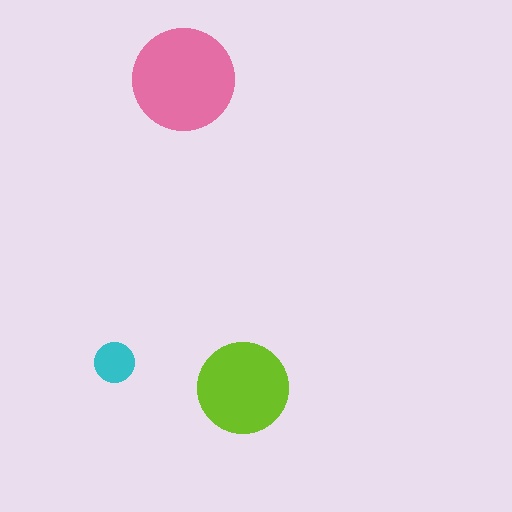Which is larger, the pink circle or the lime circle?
The pink one.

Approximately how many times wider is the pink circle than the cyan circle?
About 2.5 times wider.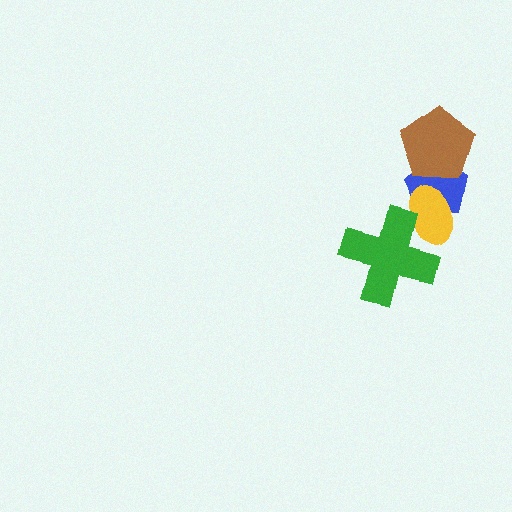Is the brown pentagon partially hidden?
No, no other shape covers it.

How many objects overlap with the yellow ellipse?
2 objects overlap with the yellow ellipse.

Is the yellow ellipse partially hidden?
Yes, it is partially covered by another shape.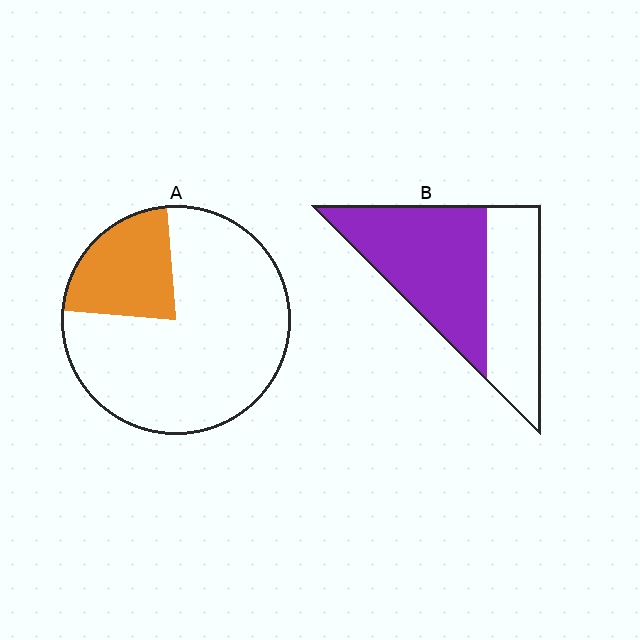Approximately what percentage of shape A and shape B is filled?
A is approximately 20% and B is approximately 60%.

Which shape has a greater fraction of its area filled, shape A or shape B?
Shape B.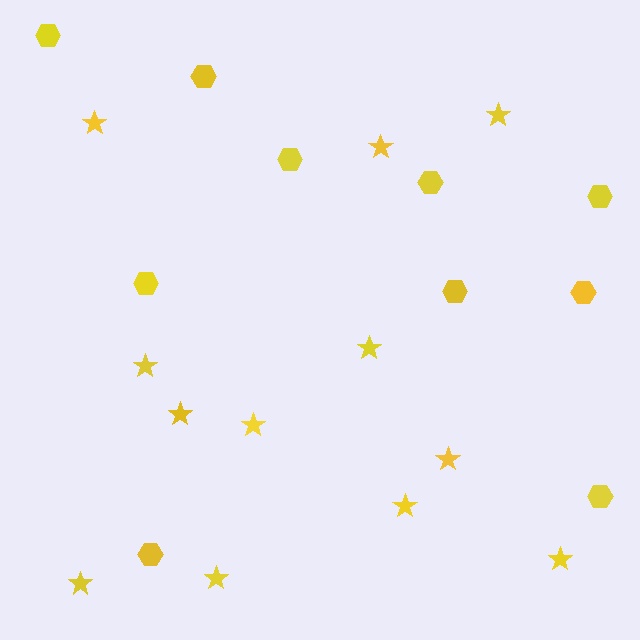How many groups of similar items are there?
There are 2 groups: one group of stars (12) and one group of hexagons (10).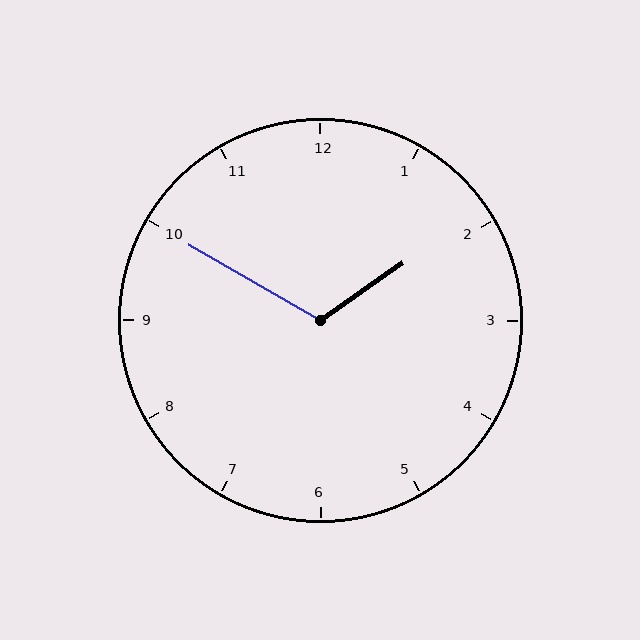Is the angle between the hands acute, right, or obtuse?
It is obtuse.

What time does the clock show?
1:50.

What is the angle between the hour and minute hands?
Approximately 115 degrees.